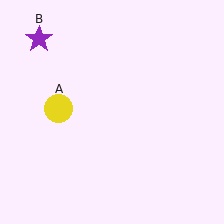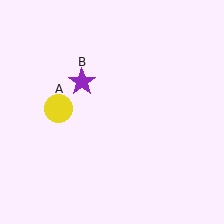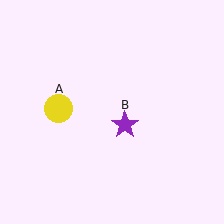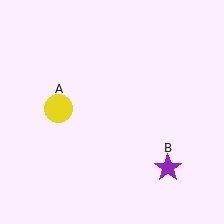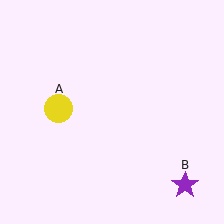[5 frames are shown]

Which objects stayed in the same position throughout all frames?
Yellow circle (object A) remained stationary.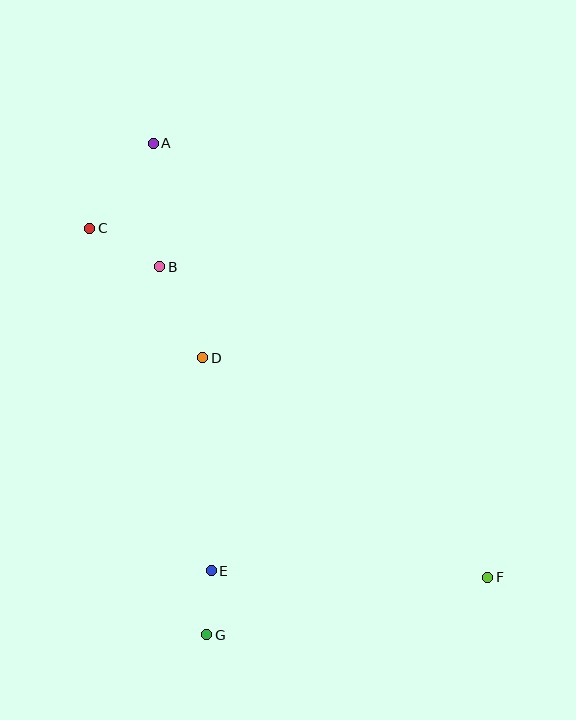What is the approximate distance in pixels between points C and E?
The distance between C and E is approximately 363 pixels.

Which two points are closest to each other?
Points E and G are closest to each other.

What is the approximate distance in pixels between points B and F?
The distance between B and F is approximately 452 pixels.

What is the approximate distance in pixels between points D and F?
The distance between D and F is approximately 360 pixels.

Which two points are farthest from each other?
Points A and F are farthest from each other.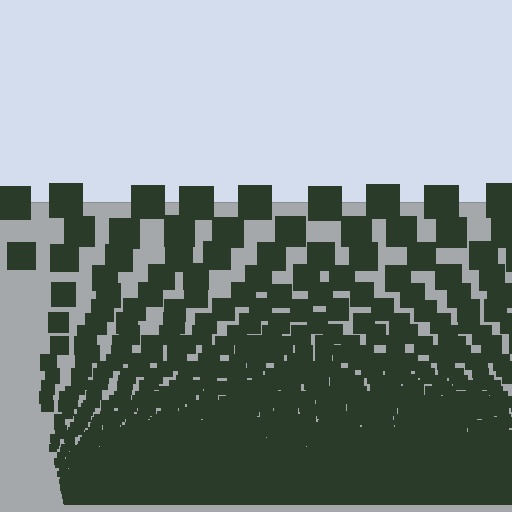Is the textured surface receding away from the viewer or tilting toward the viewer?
The surface appears to tilt toward the viewer. Texture elements get larger and sparser toward the top.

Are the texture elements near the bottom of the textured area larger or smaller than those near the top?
Smaller. The gradient is inverted — elements near the bottom are smaller and denser.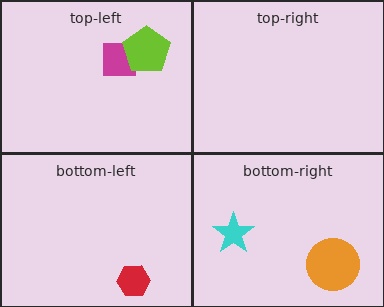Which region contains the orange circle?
The bottom-right region.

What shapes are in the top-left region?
The magenta square, the lime pentagon.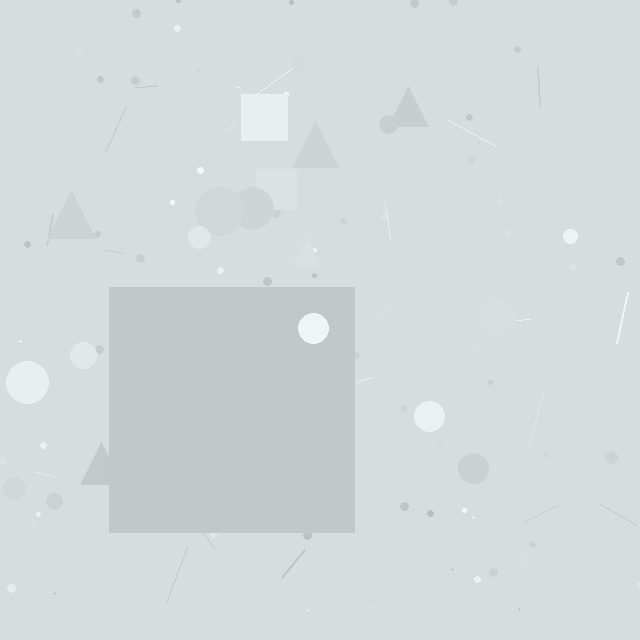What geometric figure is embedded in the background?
A square is embedded in the background.